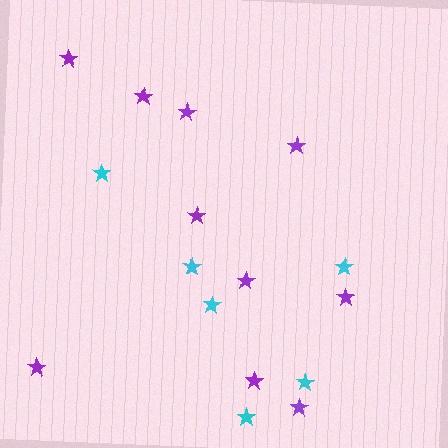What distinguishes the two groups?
There are 2 groups: one group of cyan stars (6) and one group of purple stars (10).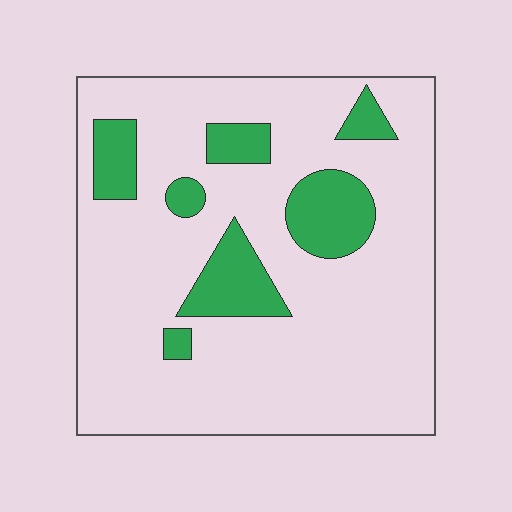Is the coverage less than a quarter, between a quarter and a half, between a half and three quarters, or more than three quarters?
Less than a quarter.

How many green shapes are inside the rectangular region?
7.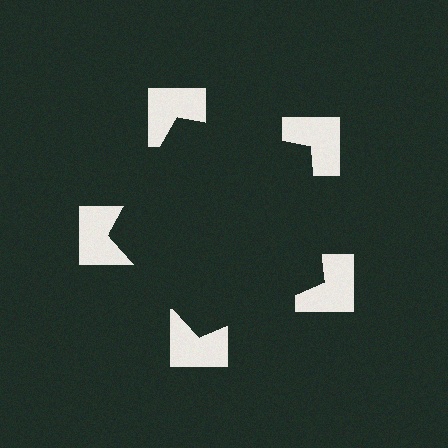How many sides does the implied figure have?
5 sides.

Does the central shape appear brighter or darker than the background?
It typically appears slightly darker than the background, even though no actual brightness change is drawn.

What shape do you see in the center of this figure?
An illusory pentagon — its edges are inferred from the aligned wedge cuts in the notched squares, not physically drawn.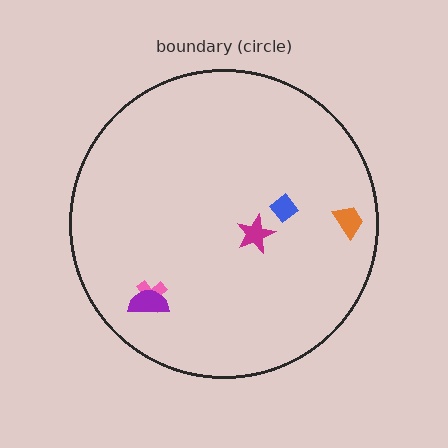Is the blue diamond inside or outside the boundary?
Inside.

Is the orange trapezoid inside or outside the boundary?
Inside.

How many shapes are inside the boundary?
5 inside, 0 outside.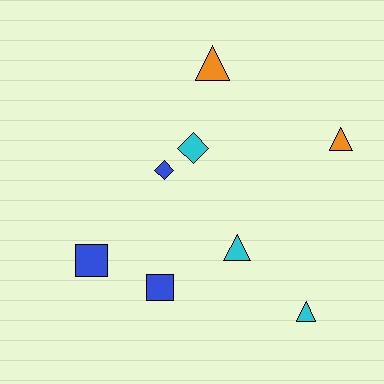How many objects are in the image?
There are 8 objects.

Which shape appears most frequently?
Triangle, with 4 objects.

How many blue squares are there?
There are 2 blue squares.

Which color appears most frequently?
Cyan, with 3 objects.